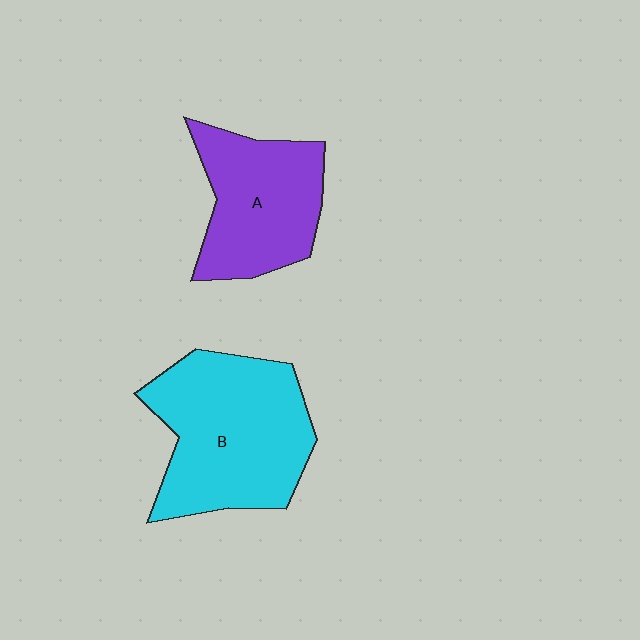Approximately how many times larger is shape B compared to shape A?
Approximately 1.4 times.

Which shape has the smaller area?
Shape A (purple).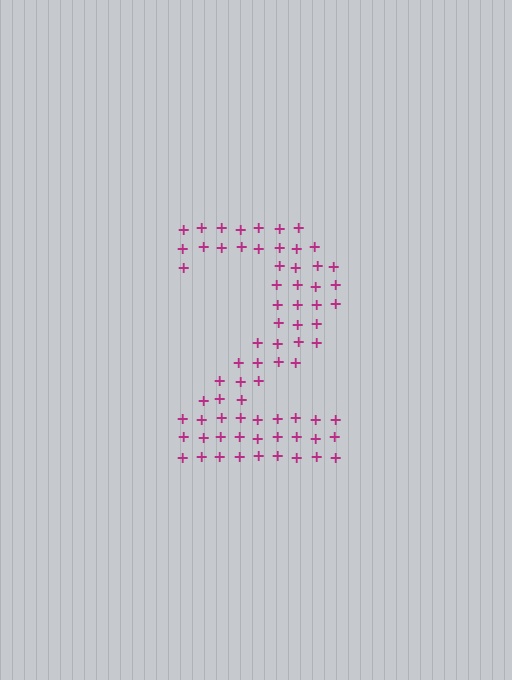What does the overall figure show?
The overall figure shows the digit 2.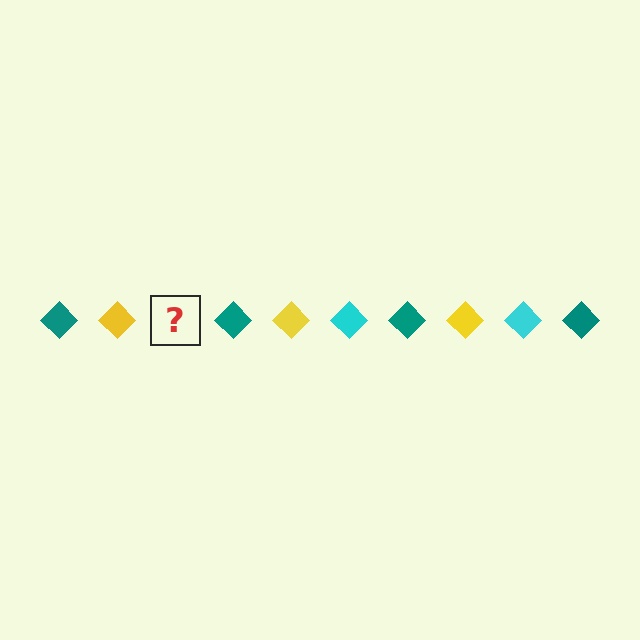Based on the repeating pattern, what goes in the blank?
The blank should be a cyan diamond.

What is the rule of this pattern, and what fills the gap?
The rule is that the pattern cycles through teal, yellow, cyan diamonds. The gap should be filled with a cyan diamond.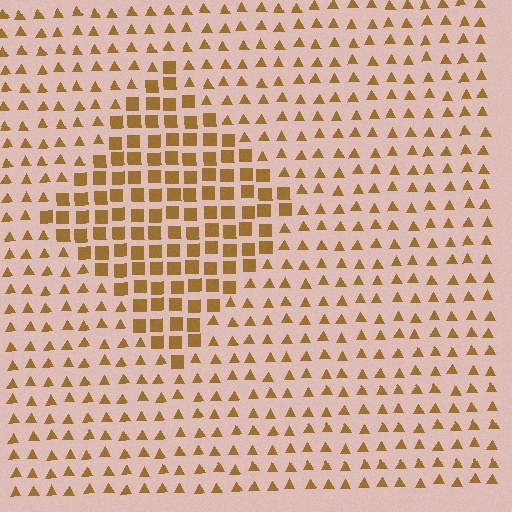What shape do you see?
I see a diamond.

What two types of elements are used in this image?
The image uses squares inside the diamond region and triangles outside it.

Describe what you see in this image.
The image is filled with small brown elements arranged in a uniform grid. A diamond-shaped region contains squares, while the surrounding area contains triangles. The boundary is defined purely by the change in element shape.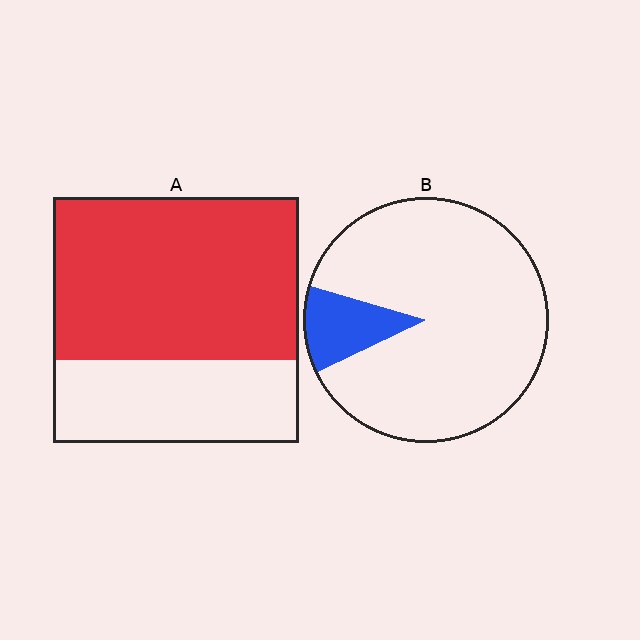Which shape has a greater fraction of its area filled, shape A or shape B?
Shape A.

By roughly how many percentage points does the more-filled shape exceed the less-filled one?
By roughly 55 percentage points (A over B).